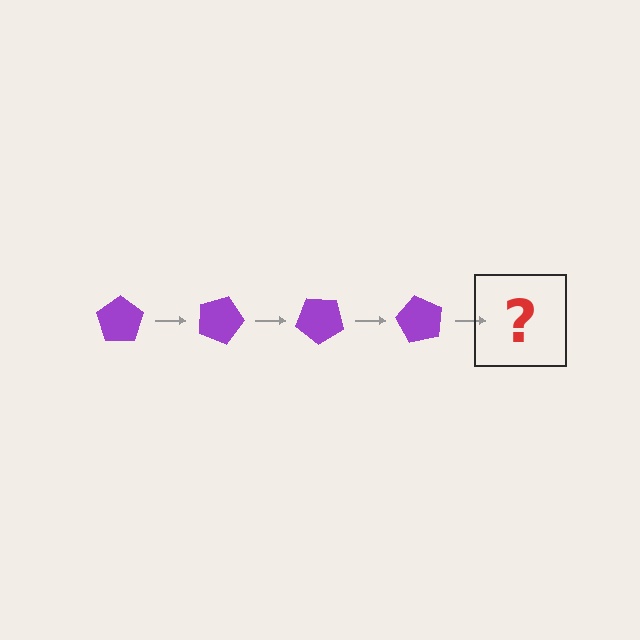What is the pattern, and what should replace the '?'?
The pattern is that the pentagon rotates 20 degrees each step. The '?' should be a purple pentagon rotated 80 degrees.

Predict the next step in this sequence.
The next step is a purple pentagon rotated 80 degrees.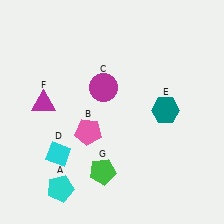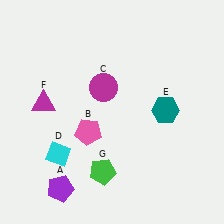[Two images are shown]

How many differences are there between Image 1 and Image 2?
There is 1 difference between the two images.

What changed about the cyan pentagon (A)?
In Image 1, A is cyan. In Image 2, it changed to purple.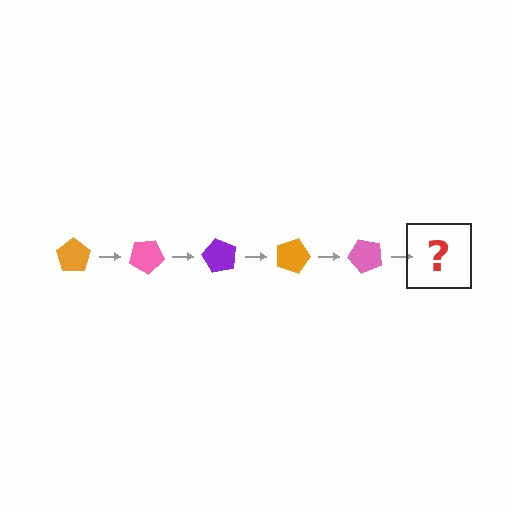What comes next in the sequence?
The next element should be a purple pentagon, rotated 150 degrees from the start.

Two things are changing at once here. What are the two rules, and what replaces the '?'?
The two rules are that it rotates 30 degrees each step and the color cycles through orange, pink, and purple. The '?' should be a purple pentagon, rotated 150 degrees from the start.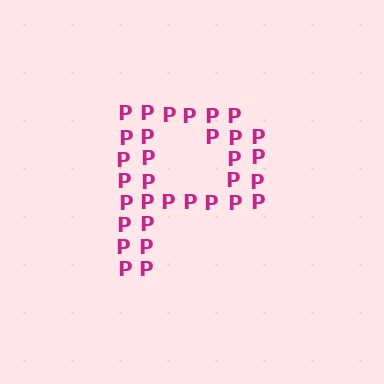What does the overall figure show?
The overall figure shows the letter P.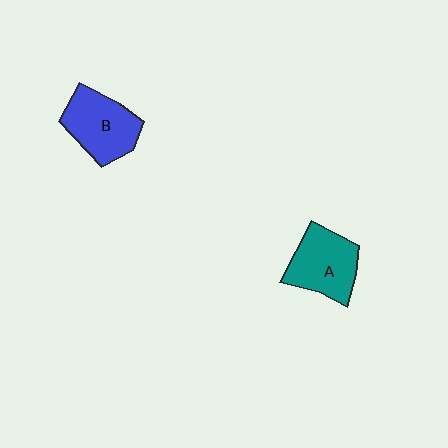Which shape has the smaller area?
Shape A (teal).